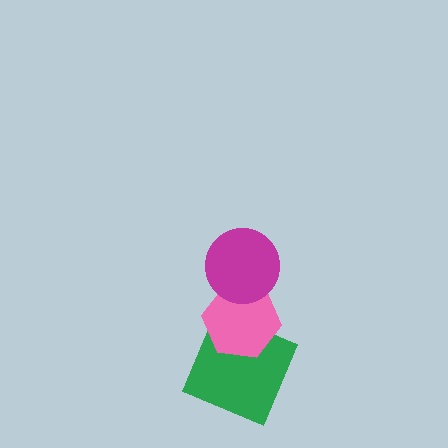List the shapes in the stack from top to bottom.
From top to bottom: the magenta circle, the pink hexagon, the green square.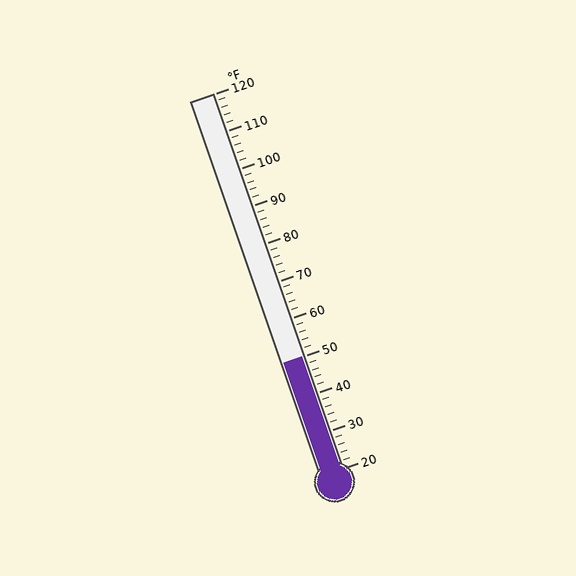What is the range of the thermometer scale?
The thermometer scale ranges from 20°F to 120°F.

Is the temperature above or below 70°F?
The temperature is below 70°F.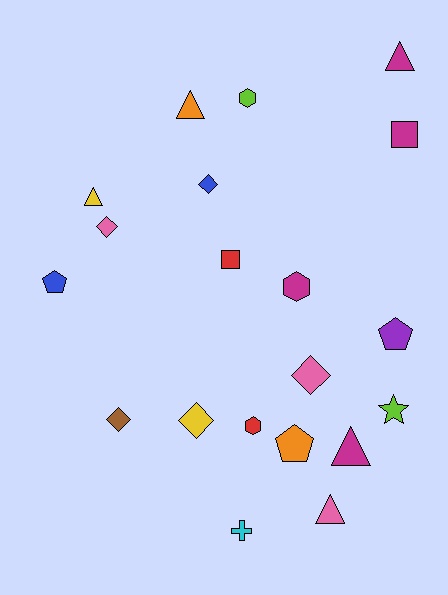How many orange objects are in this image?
There are 2 orange objects.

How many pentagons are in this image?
There are 3 pentagons.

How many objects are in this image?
There are 20 objects.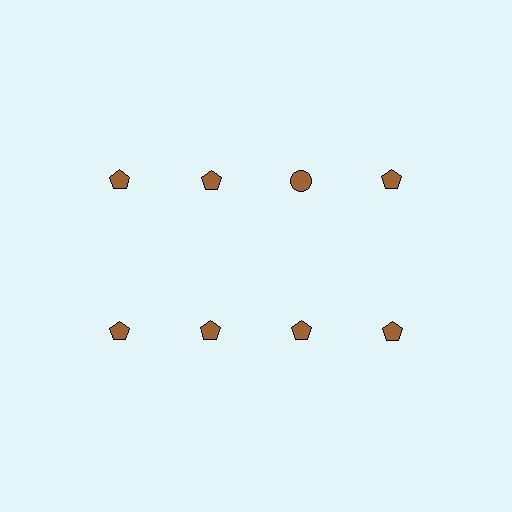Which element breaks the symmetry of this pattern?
The brown circle in the top row, center column breaks the symmetry. All other shapes are brown pentagons.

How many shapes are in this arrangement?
There are 8 shapes arranged in a grid pattern.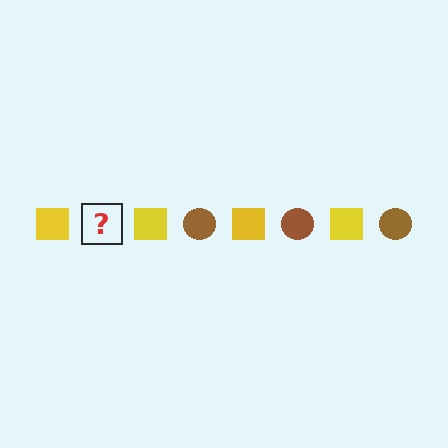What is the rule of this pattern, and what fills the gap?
The rule is that the pattern alternates between yellow square and brown circle. The gap should be filled with a brown circle.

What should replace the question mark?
The question mark should be replaced with a brown circle.